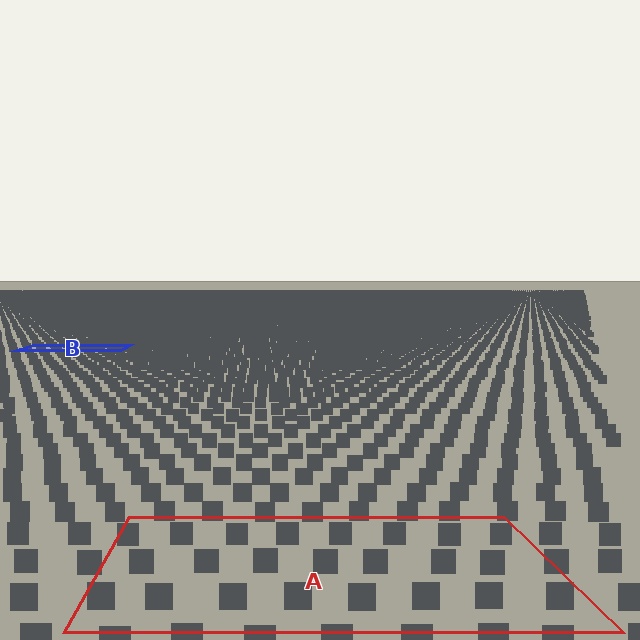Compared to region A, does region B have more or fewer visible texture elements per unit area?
Region B has more texture elements per unit area — they are packed more densely because it is farther away.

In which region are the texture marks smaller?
The texture marks are smaller in region B, because it is farther away.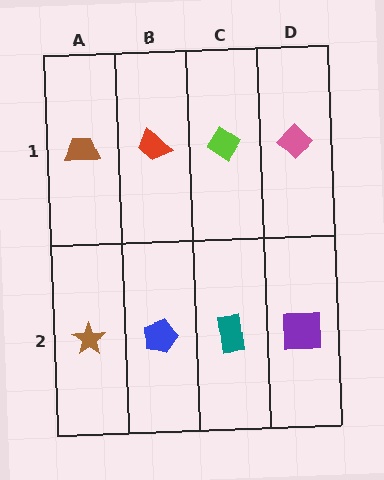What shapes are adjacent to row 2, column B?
A red trapezoid (row 1, column B), a brown star (row 2, column A), a teal rectangle (row 2, column C).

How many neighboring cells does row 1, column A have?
2.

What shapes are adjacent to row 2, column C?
A lime diamond (row 1, column C), a blue pentagon (row 2, column B), a purple square (row 2, column D).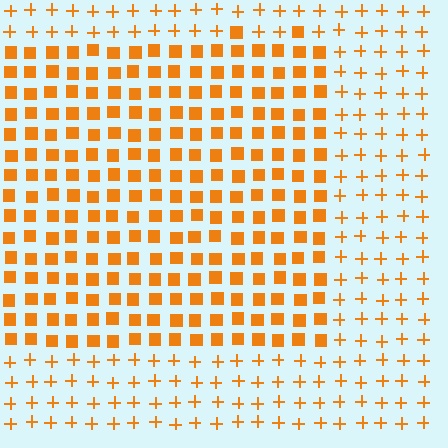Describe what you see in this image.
The image is filled with small orange elements arranged in a uniform grid. A rectangle-shaped region contains squares, while the surrounding area contains plus signs. The boundary is defined purely by the change in element shape.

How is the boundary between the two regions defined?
The boundary is defined by a change in element shape: squares inside vs. plus signs outside. All elements share the same color and spacing.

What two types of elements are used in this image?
The image uses squares inside the rectangle region and plus signs outside it.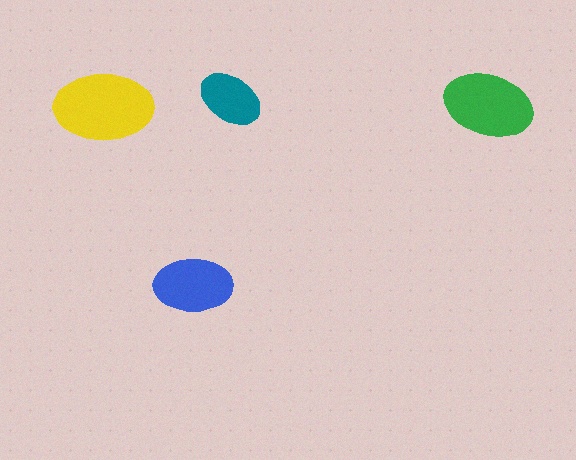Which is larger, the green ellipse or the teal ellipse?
The green one.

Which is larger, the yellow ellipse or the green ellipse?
The yellow one.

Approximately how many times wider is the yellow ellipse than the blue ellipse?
About 1.5 times wider.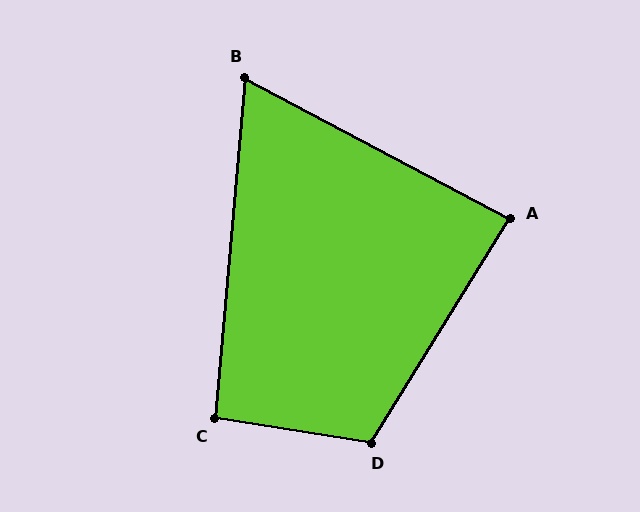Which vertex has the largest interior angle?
D, at approximately 113 degrees.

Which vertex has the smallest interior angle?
B, at approximately 67 degrees.